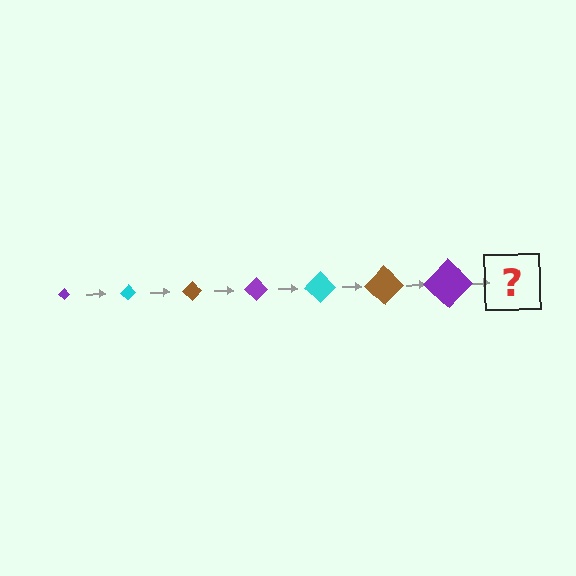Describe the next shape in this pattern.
It should be a cyan diamond, larger than the previous one.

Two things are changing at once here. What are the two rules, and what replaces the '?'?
The two rules are that the diamond grows larger each step and the color cycles through purple, cyan, and brown. The '?' should be a cyan diamond, larger than the previous one.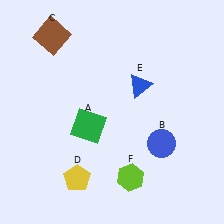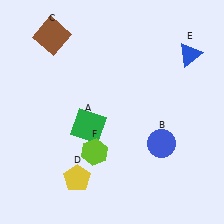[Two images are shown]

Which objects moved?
The objects that moved are: the blue triangle (E), the lime hexagon (F).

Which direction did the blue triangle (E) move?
The blue triangle (E) moved right.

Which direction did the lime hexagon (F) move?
The lime hexagon (F) moved left.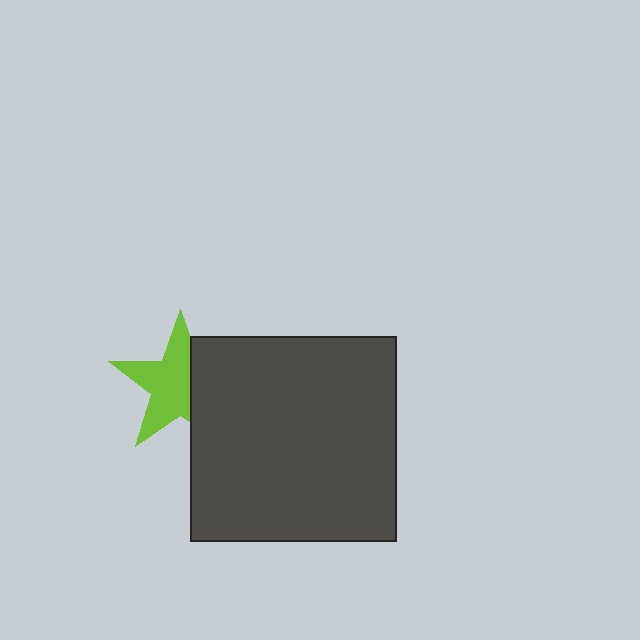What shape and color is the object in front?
The object in front is a dark gray square.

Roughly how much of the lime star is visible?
About half of it is visible (roughly 63%).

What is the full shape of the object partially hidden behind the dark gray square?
The partially hidden object is a lime star.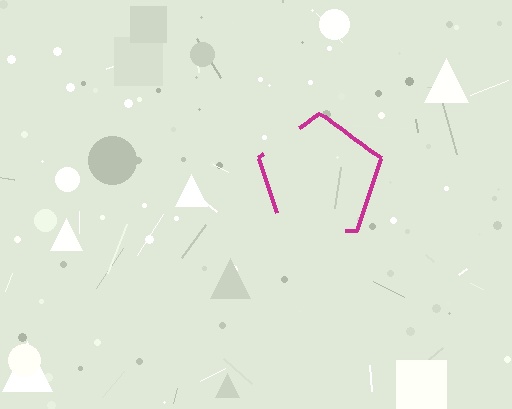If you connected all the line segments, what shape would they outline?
They would outline a pentagon.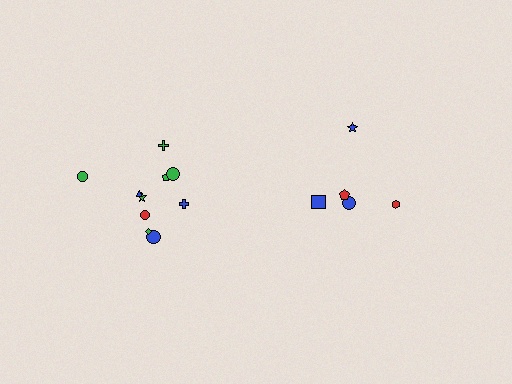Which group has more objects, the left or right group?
The left group.